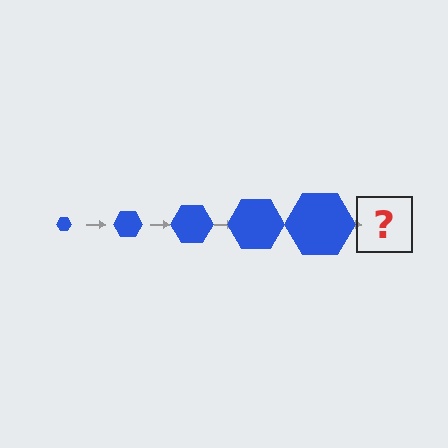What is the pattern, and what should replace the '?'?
The pattern is that the hexagon gets progressively larger each step. The '?' should be a blue hexagon, larger than the previous one.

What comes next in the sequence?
The next element should be a blue hexagon, larger than the previous one.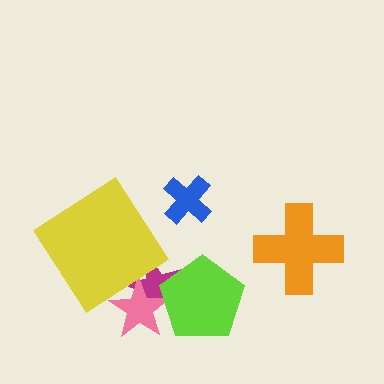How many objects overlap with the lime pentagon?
2 objects overlap with the lime pentagon.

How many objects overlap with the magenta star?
3 objects overlap with the magenta star.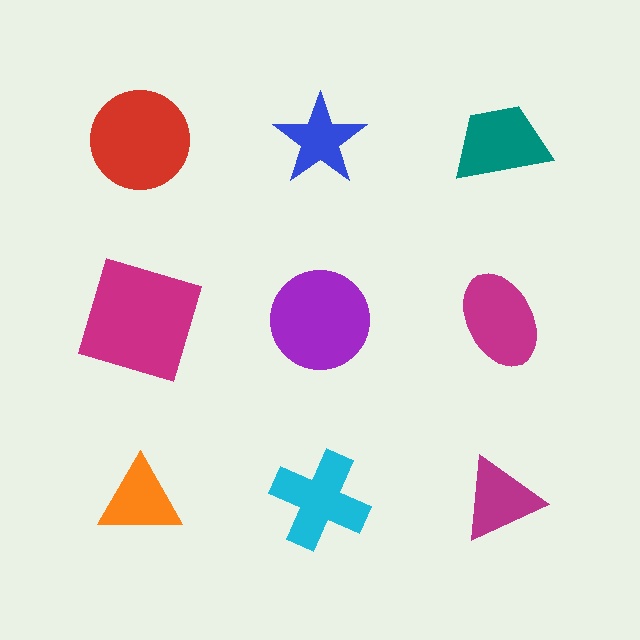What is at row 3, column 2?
A cyan cross.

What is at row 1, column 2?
A blue star.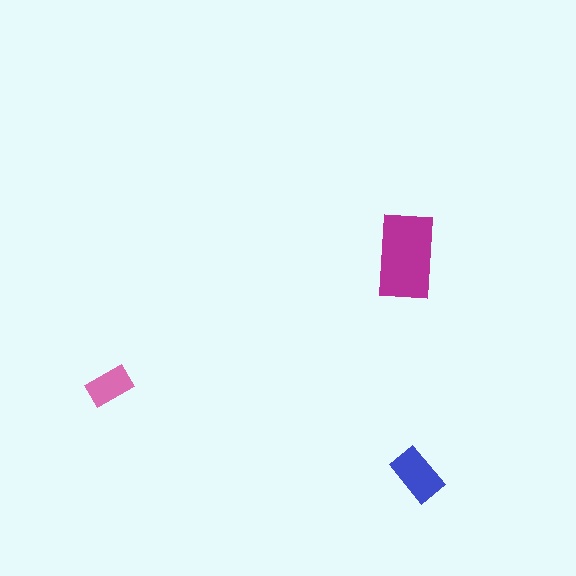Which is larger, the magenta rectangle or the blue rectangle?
The magenta one.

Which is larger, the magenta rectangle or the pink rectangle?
The magenta one.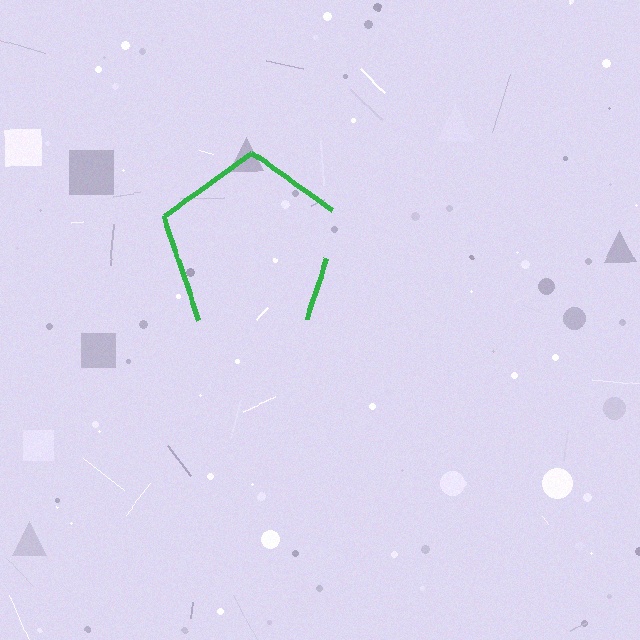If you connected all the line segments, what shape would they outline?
They would outline a pentagon.